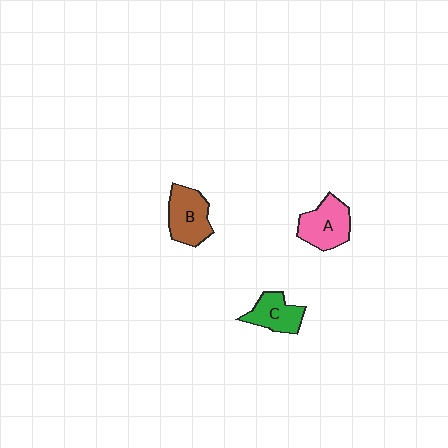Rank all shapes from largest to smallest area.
From largest to smallest: A (pink), B (brown), C (green).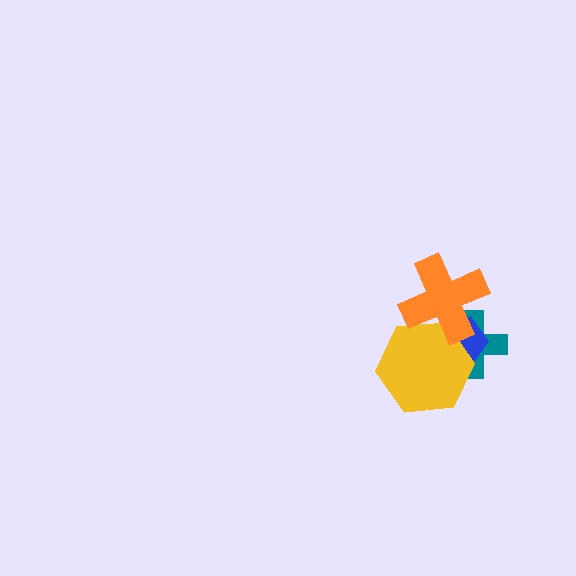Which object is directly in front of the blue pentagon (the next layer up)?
The yellow hexagon is directly in front of the blue pentagon.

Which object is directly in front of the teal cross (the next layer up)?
The blue pentagon is directly in front of the teal cross.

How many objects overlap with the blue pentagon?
3 objects overlap with the blue pentagon.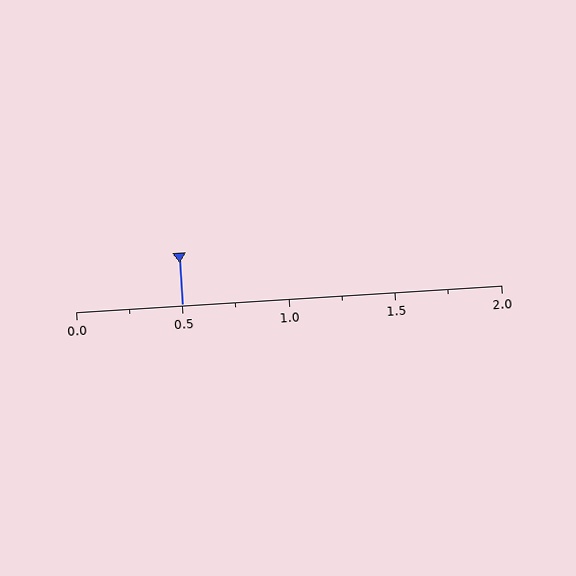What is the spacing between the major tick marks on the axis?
The major ticks are spaced 0.5 apart.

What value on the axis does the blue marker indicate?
The marker indicates approximately 0.5.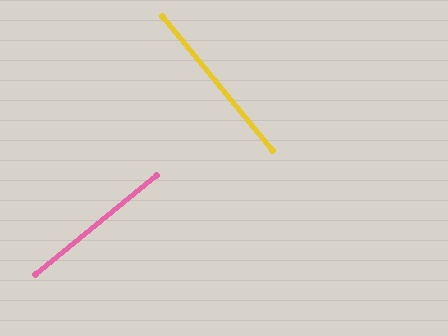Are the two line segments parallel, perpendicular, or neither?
Perpendicular — they meet at approximately 90°.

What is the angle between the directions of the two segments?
Approximately 90 degrees.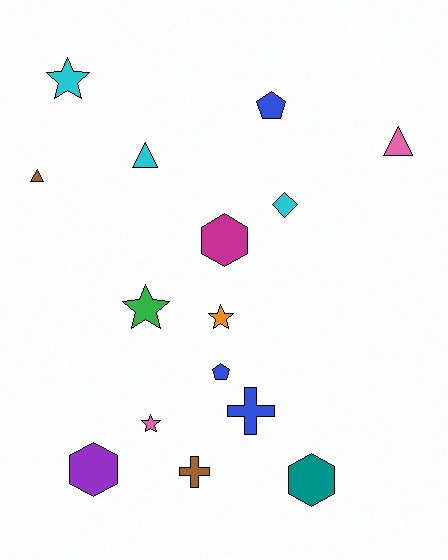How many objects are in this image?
There are 15 objects.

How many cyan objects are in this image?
There are 3 cyan objects.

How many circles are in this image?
There are no circles.